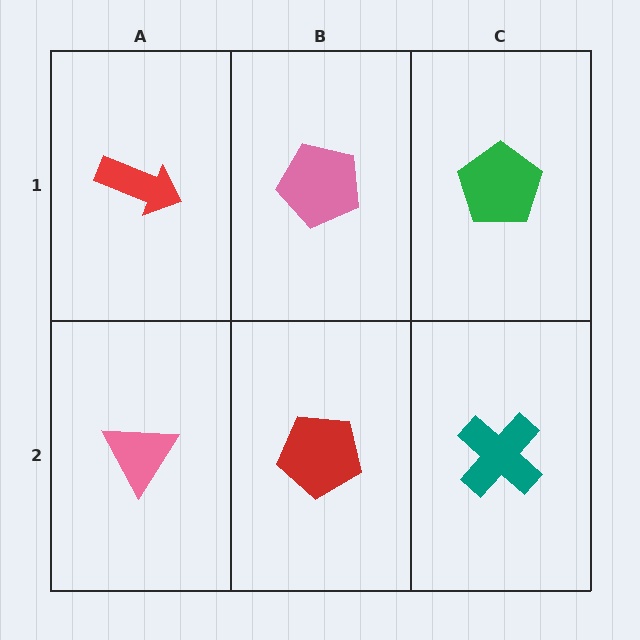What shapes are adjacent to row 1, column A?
A pink triangle (row 2, column A), a pink pentagon (row 1, column B).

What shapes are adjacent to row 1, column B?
A red pentagon (row 2, column B), a red arrow (row 1, column A), a green pentagon (row 1, column C).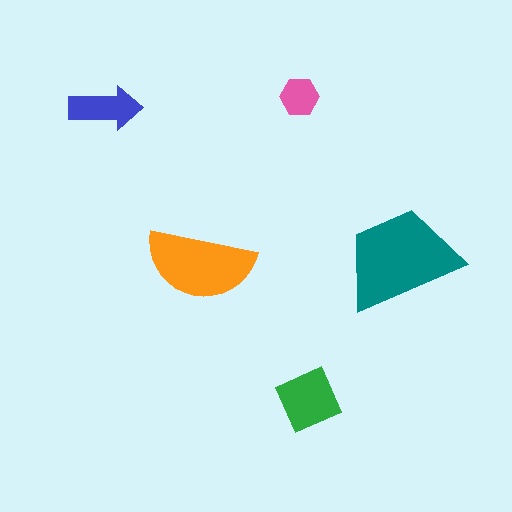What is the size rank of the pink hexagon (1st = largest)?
5th.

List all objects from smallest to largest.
The pink hexagon, the blue arrow, the green square, the orange semicircle, the teal trapezoid.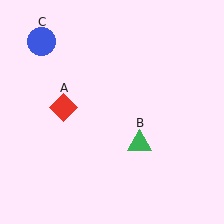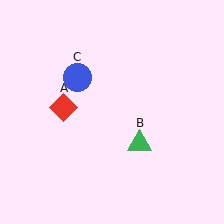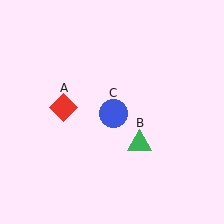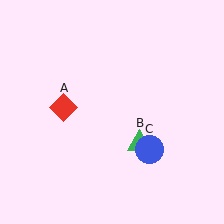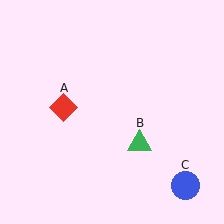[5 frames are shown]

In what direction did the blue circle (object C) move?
The blue circle (object C) moved down and to the right.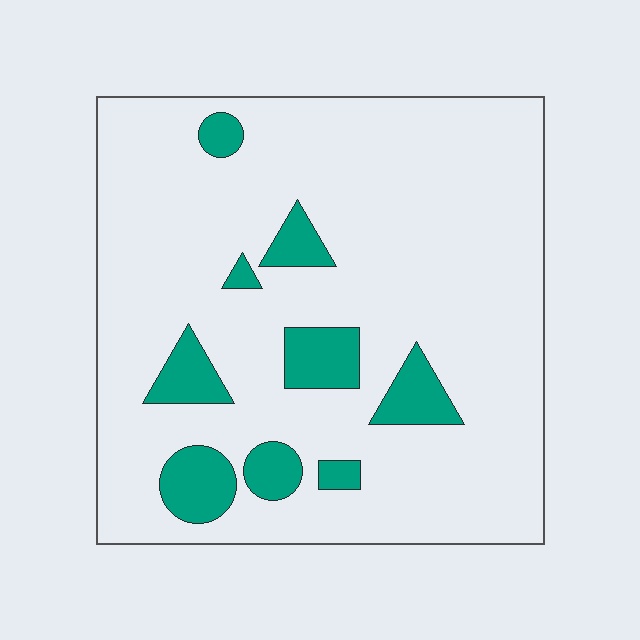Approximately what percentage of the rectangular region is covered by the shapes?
Approximately 15%.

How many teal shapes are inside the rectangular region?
9.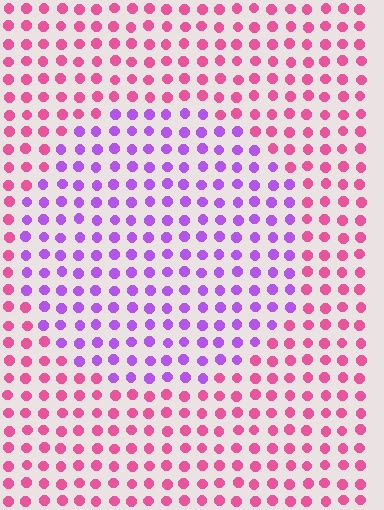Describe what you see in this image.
The image is filled with small pink elements in a uniform arrangement. A circle-shaped region is visible where the elements are tinted to a slightly different hue, forming a subtle color boundary.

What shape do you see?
I see a circle.